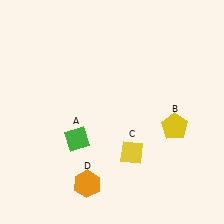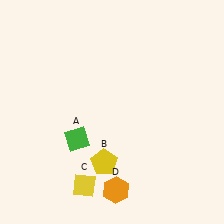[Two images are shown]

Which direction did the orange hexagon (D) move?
The orange hexagon (D) moved right.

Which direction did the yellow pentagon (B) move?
The yellow pentagon (B) moved left.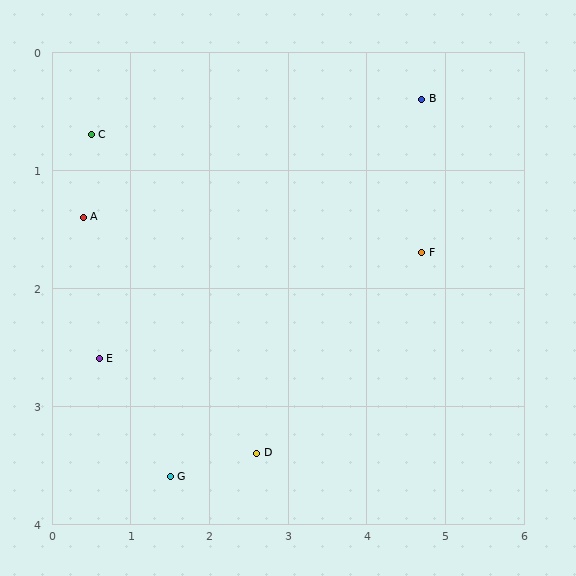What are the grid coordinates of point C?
Point C is at approximately (0.5, 0.7).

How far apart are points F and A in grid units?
Points F and A are about 4.3 grid units apart.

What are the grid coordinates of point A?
Point A is at approximately (0.4, 1.4).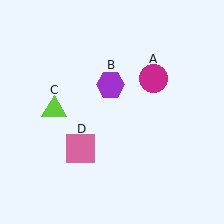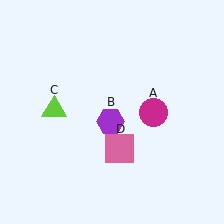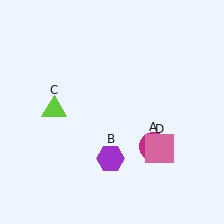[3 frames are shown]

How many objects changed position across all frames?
3 objects changed position: magenta circle (object A), purple hexagon (object B), pink square (object D).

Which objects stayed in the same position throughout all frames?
Lime triangle (object C) remained stationary.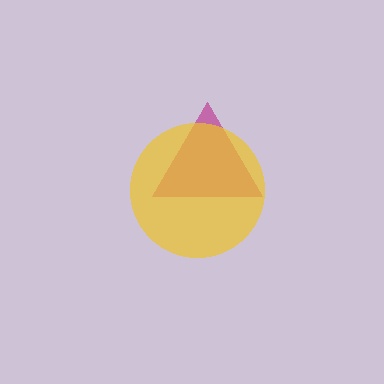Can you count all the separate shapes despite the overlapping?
Yes, there are 2 separate shapes.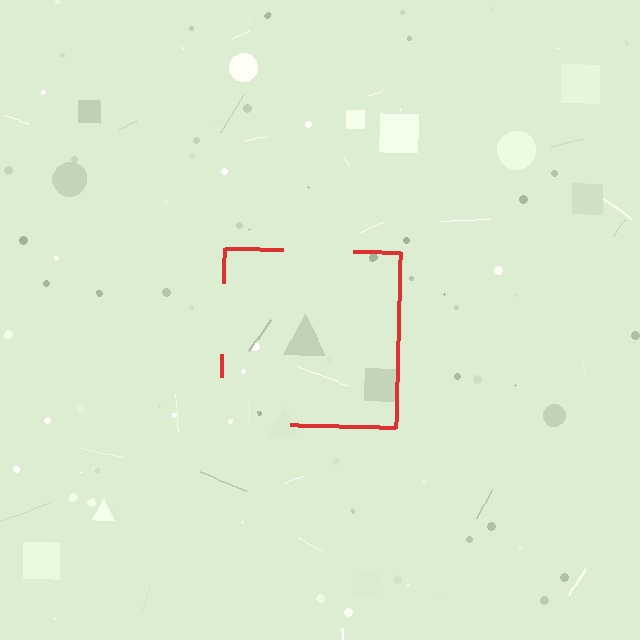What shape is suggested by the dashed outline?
The dashed outline suggests a square.